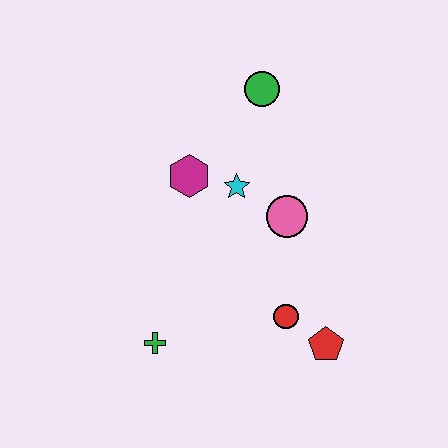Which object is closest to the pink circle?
The cyan star is closest to the pink circle.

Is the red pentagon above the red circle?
No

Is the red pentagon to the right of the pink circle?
Yes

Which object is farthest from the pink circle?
The green cross is farthest from the pink circle.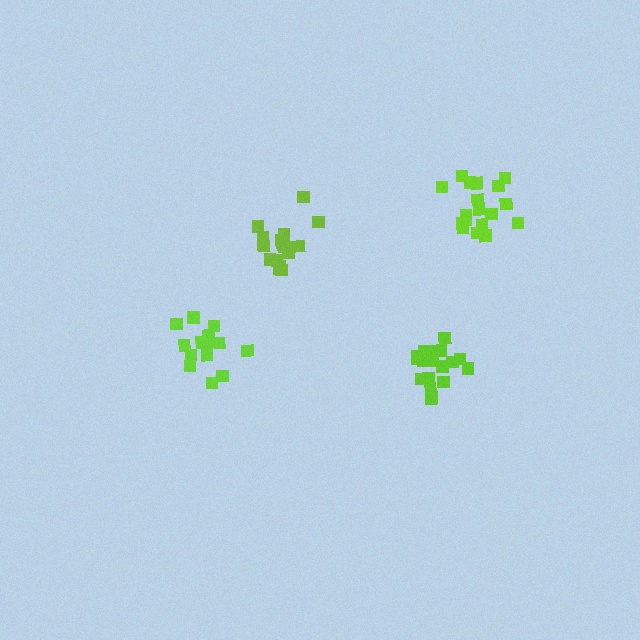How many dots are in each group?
Group 1: 18 dots, Group 2: 17 dots, Group 3: 18 dots, Group 4: 14 dots (67 total).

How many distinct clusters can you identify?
There are 4 distinct clusters.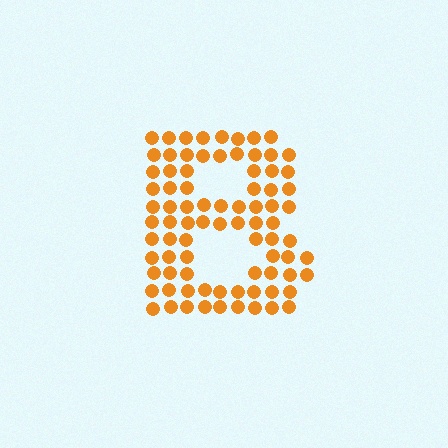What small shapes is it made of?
It is made of small circles.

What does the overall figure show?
The overall figure shows the letter B.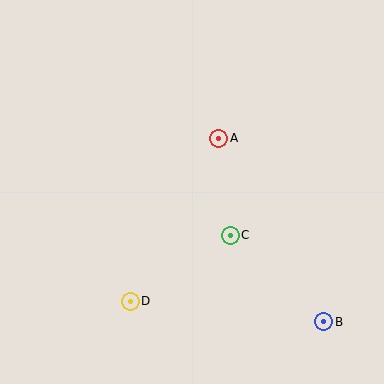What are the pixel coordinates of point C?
Point C is at (230, 235).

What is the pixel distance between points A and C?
The distance between A and C is 98 pixels.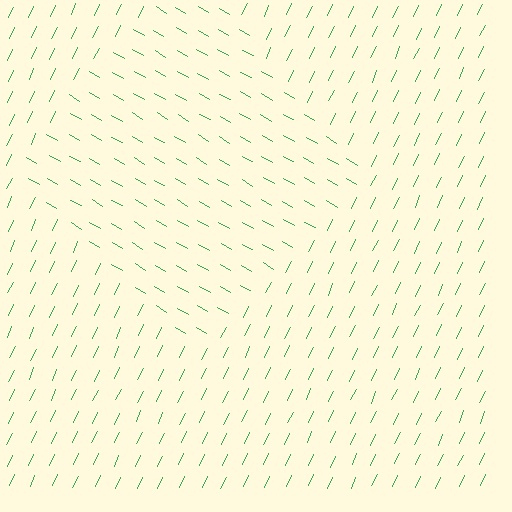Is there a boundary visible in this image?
Yes, there is a texture boundary formed by a change in line orientation.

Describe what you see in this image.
The image is filled with small green line segments. A diamond region in the image has lines oriented differently from the surrounding lines, creating a visible texture boundary.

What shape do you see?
I see a diamond.